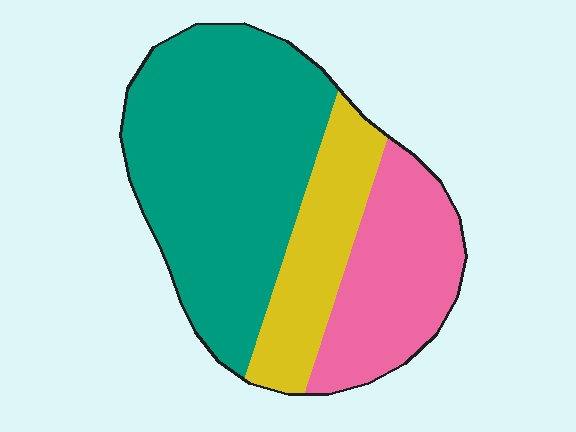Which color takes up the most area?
Teal, at roughly 55%.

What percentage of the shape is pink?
Pink takes up between a sixth and a third of the shape.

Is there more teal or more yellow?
Teal.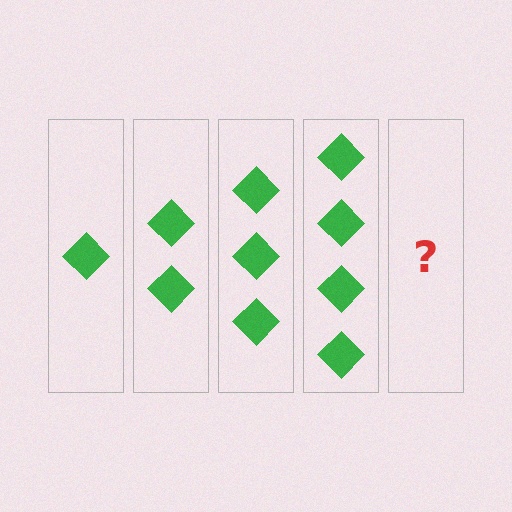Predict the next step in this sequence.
The next step is 5 diamonds.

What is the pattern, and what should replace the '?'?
The pattern is that each step adds one more diamond. The '?' should be 5 diamonds.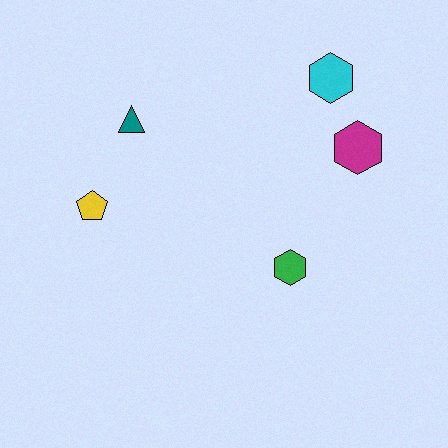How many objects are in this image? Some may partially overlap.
There are 5 objects.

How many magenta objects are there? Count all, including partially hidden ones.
There is 1 magenta object.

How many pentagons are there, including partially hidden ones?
There is 1 pentagon.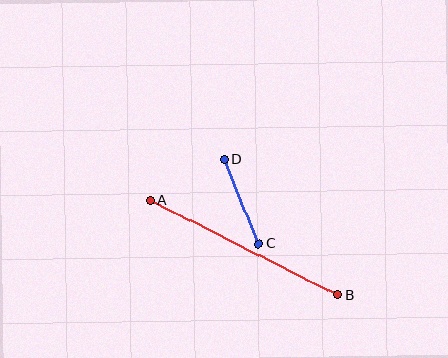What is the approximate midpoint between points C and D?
The midpoint is at approximately (241, 202) pixels.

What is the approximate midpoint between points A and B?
The midpoint is at approximately (244, 248) pixels.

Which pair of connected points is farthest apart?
Points A and B are farthest apart.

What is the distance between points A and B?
The distance is approximately 209 pixels.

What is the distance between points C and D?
The distance is approximately 91 pixels.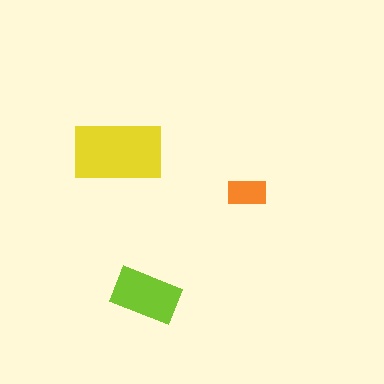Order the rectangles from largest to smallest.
the yellow one, the lime one, the orange one.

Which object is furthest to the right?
The orange rectangle is rightmost.